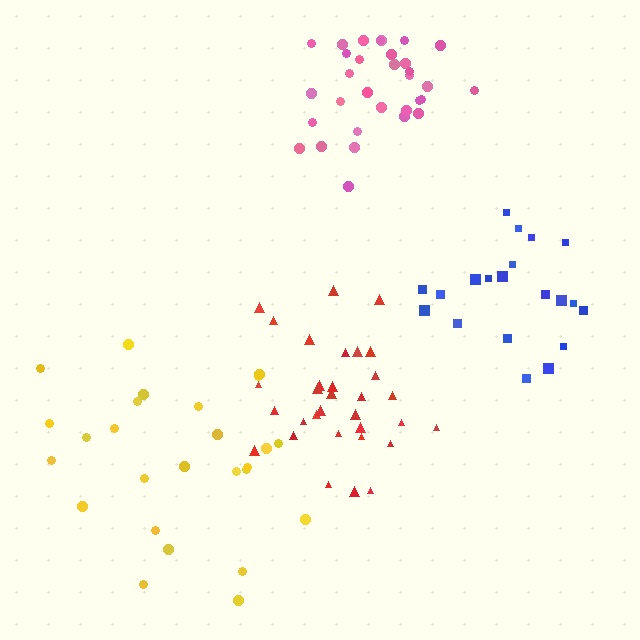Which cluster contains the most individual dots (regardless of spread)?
Pink (32).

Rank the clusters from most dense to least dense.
red, blue, pink, yellow.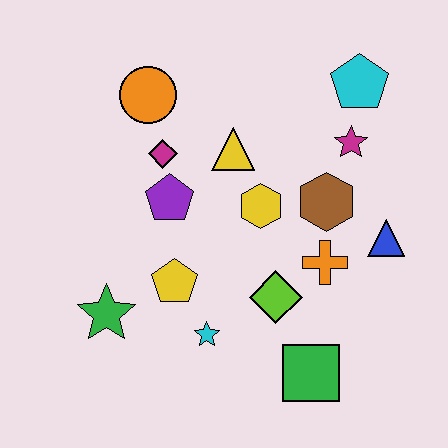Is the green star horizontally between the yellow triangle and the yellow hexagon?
No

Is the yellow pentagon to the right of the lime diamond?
No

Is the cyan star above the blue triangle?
No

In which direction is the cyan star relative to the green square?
The cyan star is to the left of the green square.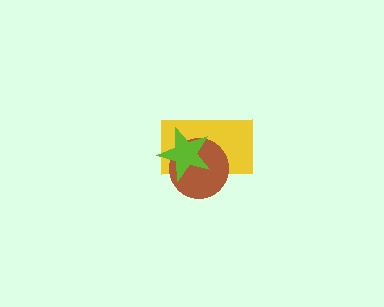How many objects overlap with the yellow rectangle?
2 objects overlap with the yellow rectangle.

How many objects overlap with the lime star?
2 objects overlap with the lime star.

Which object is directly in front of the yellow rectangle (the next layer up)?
The brown circle is directly in front of the yellow rectangle.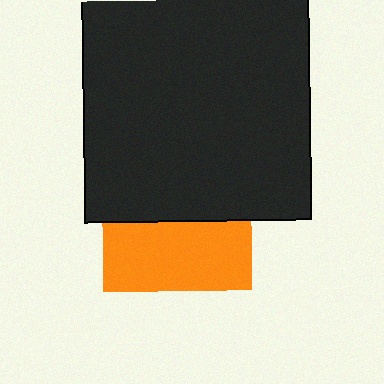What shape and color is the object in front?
The object in front is a black square.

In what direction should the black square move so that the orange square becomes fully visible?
The black square should move up. That is the shortest direction to clear the overlap and leave the orange square fully visible.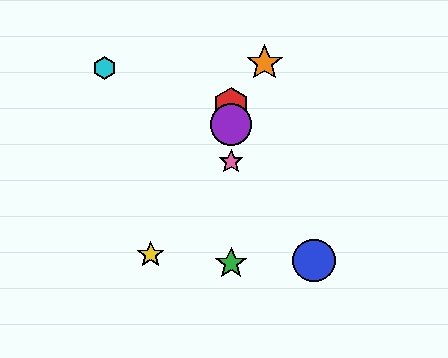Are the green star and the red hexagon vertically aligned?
Yes, both are at x≈231.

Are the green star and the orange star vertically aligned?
No, the green star is at x≈231 and the orange star is at x≈265.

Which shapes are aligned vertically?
The red hexagon, the green star, the purple circle, the pink star are aligned vertically.